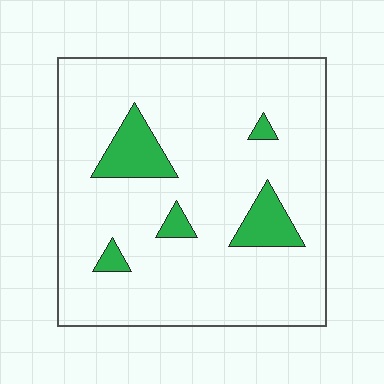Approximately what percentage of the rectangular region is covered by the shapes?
Approximately 10%.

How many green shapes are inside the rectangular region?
5.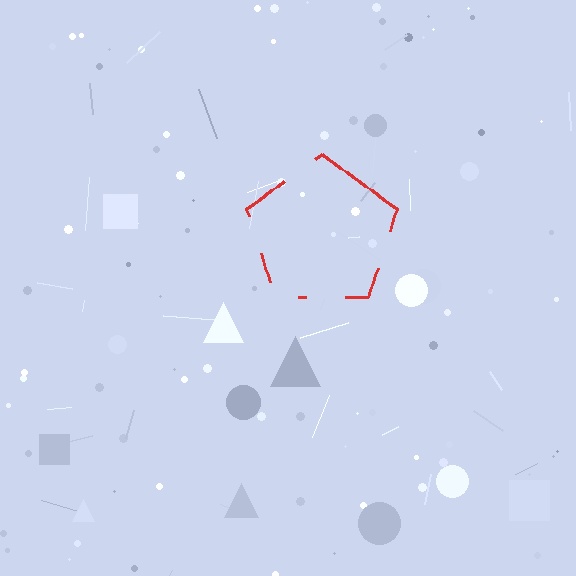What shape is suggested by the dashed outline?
The dashed outline suggests a pentagon.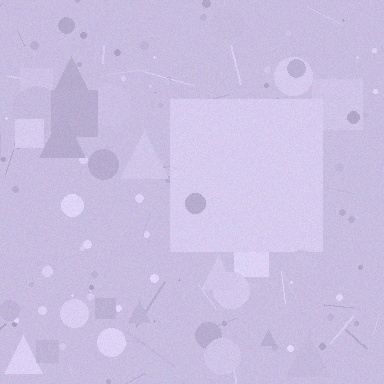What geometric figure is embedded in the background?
A square is embedded in the background.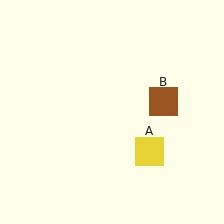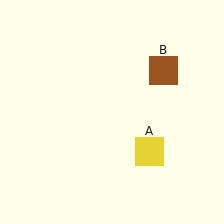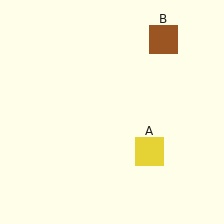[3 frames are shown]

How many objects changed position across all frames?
1 object changed position: brown square (object B).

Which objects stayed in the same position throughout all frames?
Yellow square (object A) remained stationary.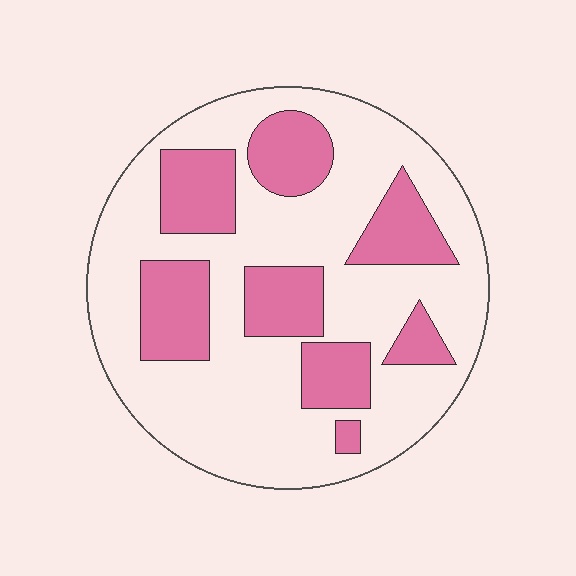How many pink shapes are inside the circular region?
8.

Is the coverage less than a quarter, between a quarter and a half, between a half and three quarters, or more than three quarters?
Between a quarter and a half.